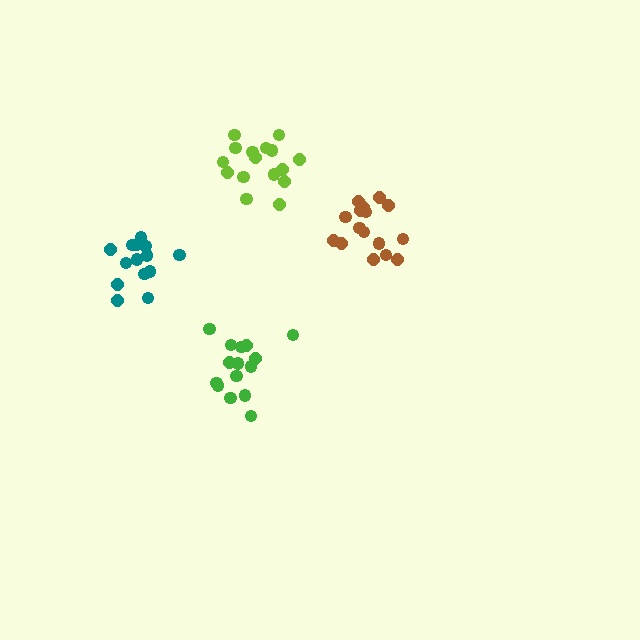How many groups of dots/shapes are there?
There are 4 groups.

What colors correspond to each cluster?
The clusters are colored: brown, teal, lime, green.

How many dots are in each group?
Group 1: 16 dots, Group 2: 14 dots, Group 3: 16 dots, Group 4: 15 dots (61 total).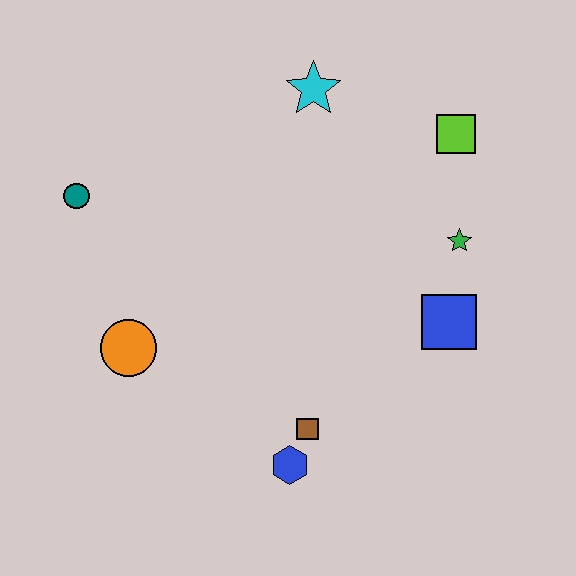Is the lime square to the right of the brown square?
Yes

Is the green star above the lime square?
No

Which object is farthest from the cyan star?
The blue hexagon is farthest from the cyan star.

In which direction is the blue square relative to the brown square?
The blue square is to the right of the brown square.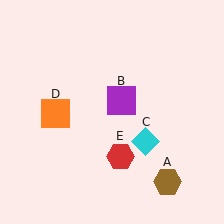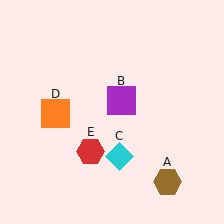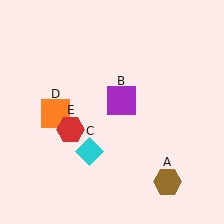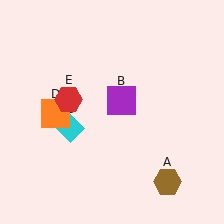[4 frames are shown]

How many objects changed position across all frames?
2 objects changed position: cyan diamond (object C), red hexagon (object E).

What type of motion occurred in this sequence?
The cyan diamond (object C), red hexagon (object E) rotated clockwise around the center of the scene.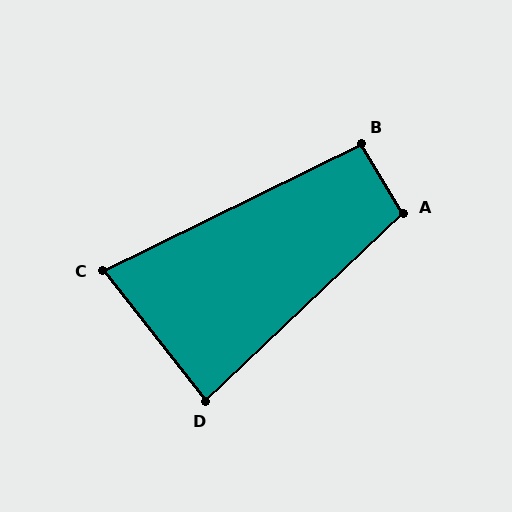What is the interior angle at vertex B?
Approximately 95 degrees (obtuse).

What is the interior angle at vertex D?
Approximately 85 degrees (acute).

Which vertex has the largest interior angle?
A, at approximately 102 degrees.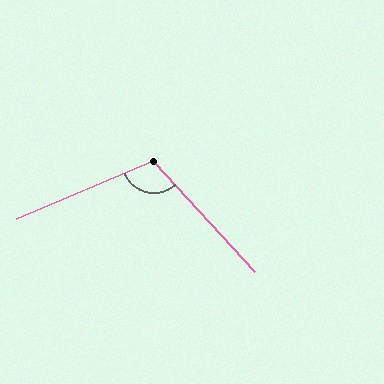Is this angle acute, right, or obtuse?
It is obtuse.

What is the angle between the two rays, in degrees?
Approximately 109 degrees.